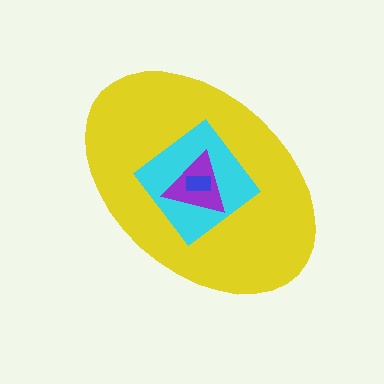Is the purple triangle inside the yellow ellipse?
Yes.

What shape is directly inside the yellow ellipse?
The cyan diamond.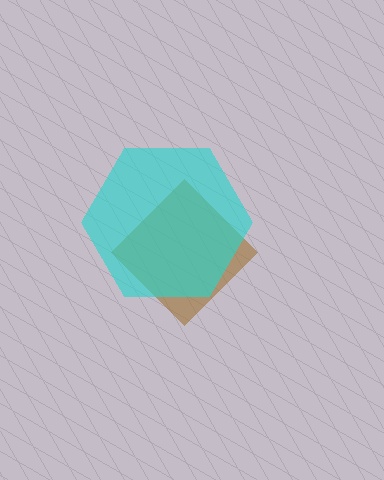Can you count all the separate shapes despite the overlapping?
Yes, there are 2 separate shapes.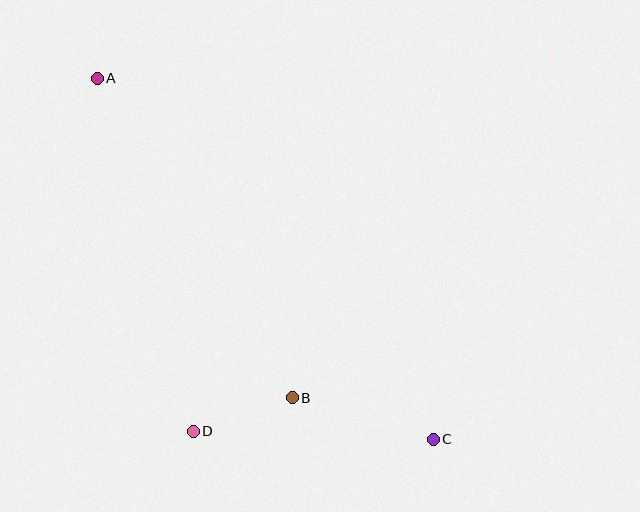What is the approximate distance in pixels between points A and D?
The distance between A and D is approximately 366 pixels.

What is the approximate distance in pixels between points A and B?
The distance between A and B is approximately 374 pixels.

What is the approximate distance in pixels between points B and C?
The distance between B and C is approximately 147 pixels.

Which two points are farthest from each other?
Points A and C are farthest from each other.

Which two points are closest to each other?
Points B and D are closest to each other.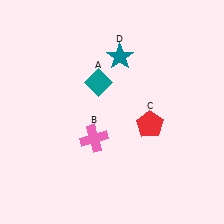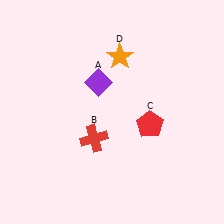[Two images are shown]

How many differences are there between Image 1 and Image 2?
There are 3 differences between the two images.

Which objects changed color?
A changed from teal to purple. B changed from pink to red. D changed from teal to orange.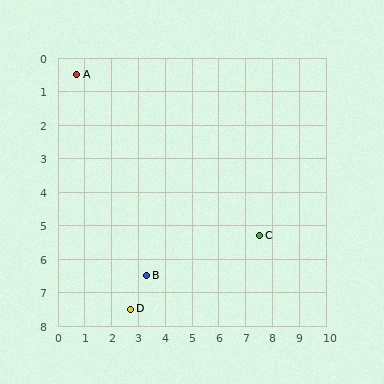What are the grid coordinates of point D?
Point D is at approximately (2.7, 7.5).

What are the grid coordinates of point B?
Point B is at approximately (3.3, 6.5).